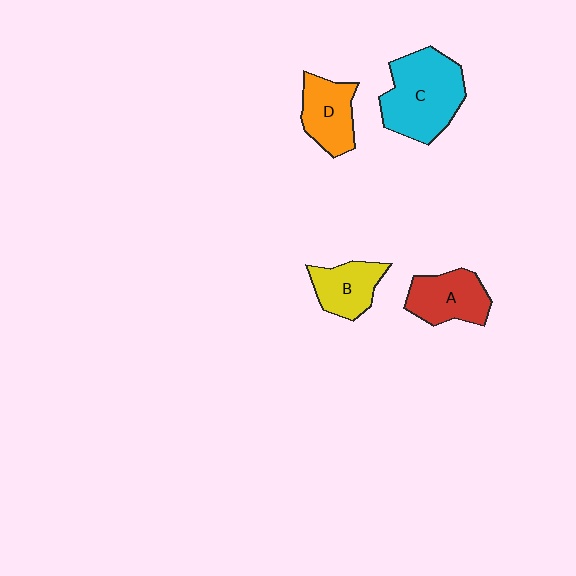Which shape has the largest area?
Shape C (cyan).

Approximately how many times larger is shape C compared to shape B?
Approximately 1.8 times.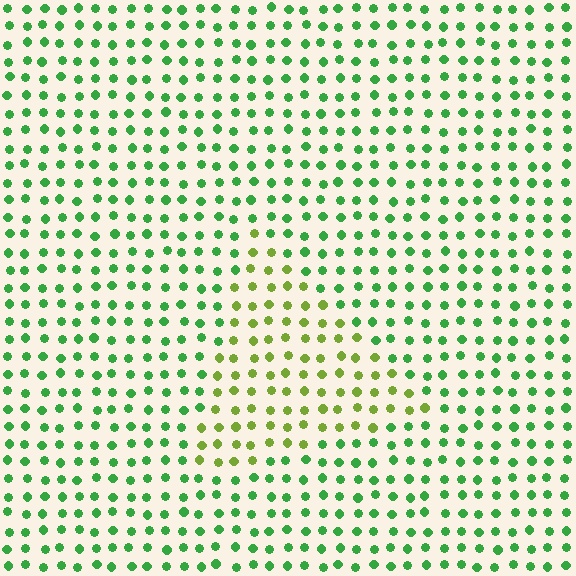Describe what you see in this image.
The image is filled with small green elements in a uniform arrangement. A triangle-shaped region is visible where the elements are tinted to a slightly different hue, forming a subtle color boundary.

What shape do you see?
I see a triangle.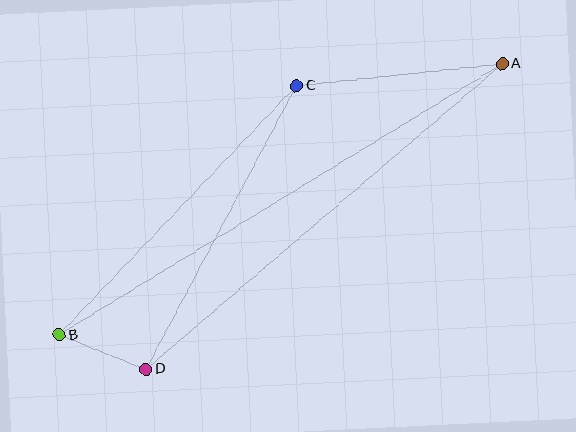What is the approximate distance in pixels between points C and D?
The distance between C and D is approximately 321 pixels.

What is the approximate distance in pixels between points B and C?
The distance between B and C is approximately 344 pixels.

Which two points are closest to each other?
Points B and D are closest to each other.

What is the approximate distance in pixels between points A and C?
The distance between A and C is approximately 207 pixels.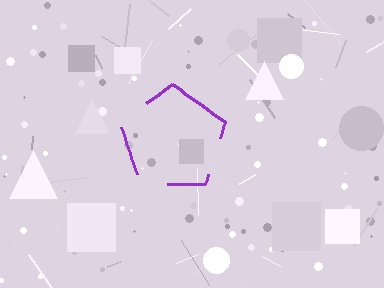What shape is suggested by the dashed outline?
The dashed outline suggests a pentagon.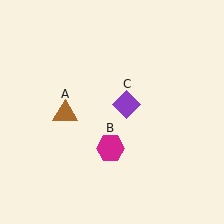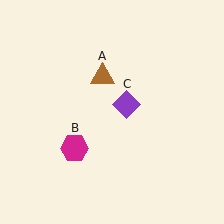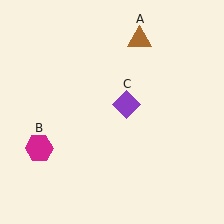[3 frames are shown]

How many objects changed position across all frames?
2 objects changed position: brown triangle (object A), magenta hexagon (object B).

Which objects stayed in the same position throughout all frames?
Purple diamond (object C) remained stationary.